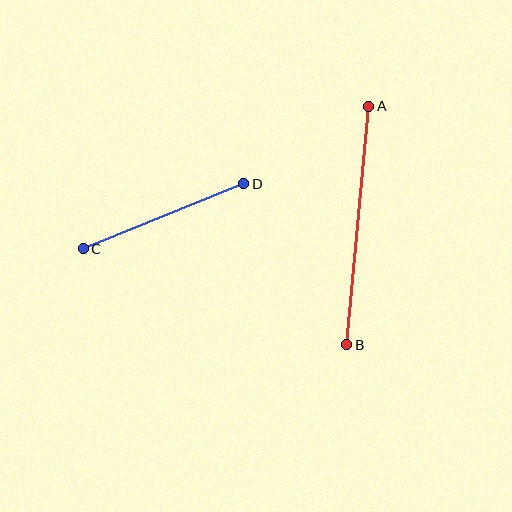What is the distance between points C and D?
The distance is approximately 173 pixels.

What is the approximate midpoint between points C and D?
The midpoint is at approximately (164, 216) pixels.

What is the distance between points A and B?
The distance is approximately 239 pixels.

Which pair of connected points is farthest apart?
Points A and B are farthest apart.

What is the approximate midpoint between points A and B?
The midpoint is at approximately (358, 226) pixels.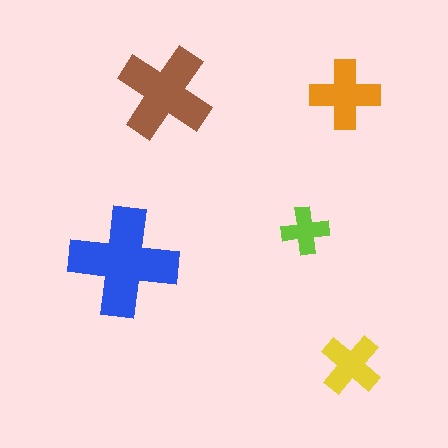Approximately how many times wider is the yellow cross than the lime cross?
About 1.5 times wider.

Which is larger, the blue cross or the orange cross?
The blue one.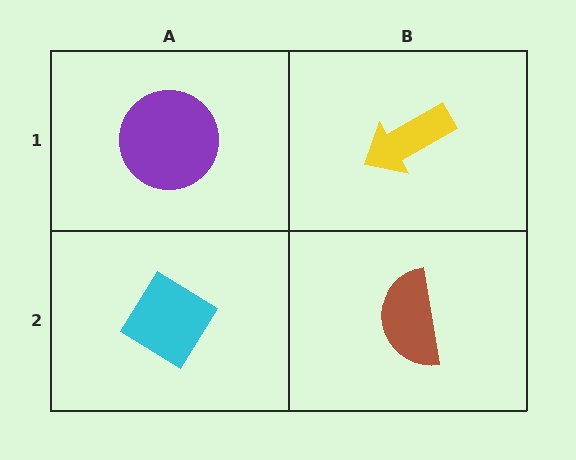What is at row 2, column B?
A brown semicircle.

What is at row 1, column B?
A yellow arrow.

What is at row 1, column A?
A purple circle.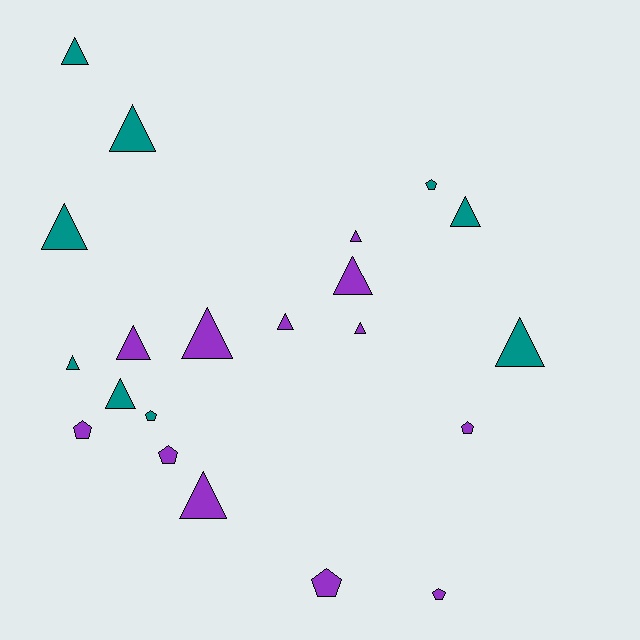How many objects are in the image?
There are 21 objects.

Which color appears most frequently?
Purple, with 12 objects.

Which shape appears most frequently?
Triangle, with 14 objects.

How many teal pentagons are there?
There are 2 teal pentagons.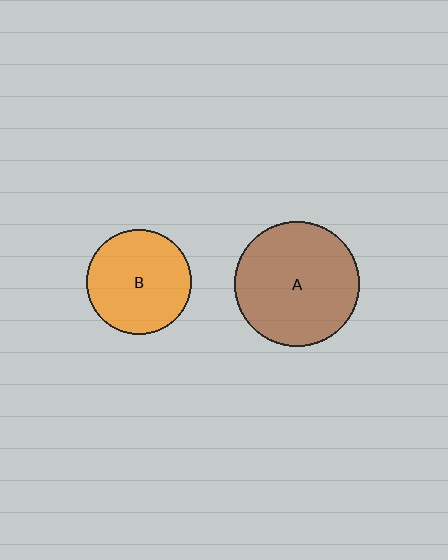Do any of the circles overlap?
No, none of the circles overlap.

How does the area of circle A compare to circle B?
Approximately 1.4 times.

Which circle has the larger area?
Circle A (brown).